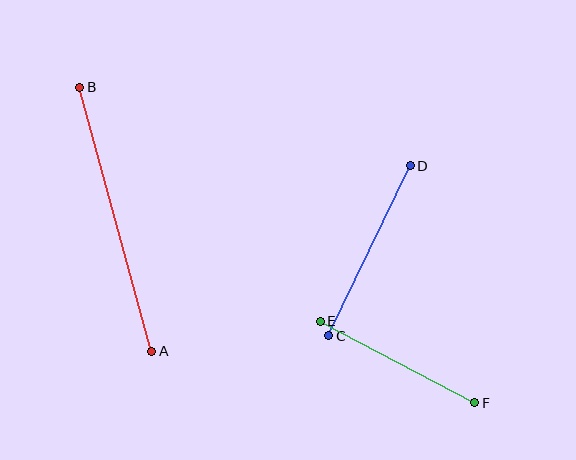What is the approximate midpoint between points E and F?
The midpoint is at approximately (397, 362) pixels.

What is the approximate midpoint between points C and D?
The midpoint is at approximately (370, 251) pixels.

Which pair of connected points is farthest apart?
Points A and B are farthest apart.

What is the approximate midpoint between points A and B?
The midpoint is at approximately (116, 219) pixels.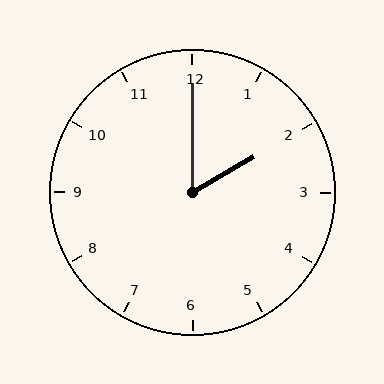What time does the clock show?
2:00.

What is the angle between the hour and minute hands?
Approximately 60 degrees.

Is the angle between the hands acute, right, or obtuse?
It is acute.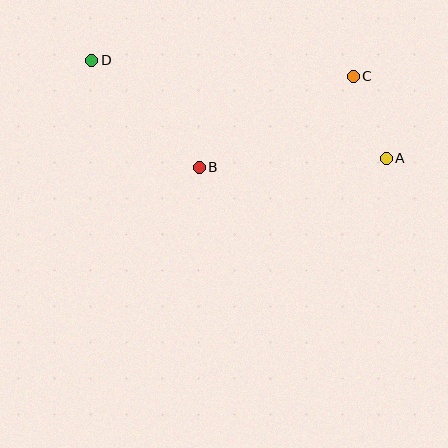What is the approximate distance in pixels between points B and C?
The distance between B and C is approximately 179 pixels.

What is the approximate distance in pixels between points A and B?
The distance between A and B is approximately 187 pixels.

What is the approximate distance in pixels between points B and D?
The distance between B and D is approximately 152 pixels.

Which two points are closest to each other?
Points A and C are closest to each other.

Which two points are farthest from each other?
Points A and D are farthest from each other.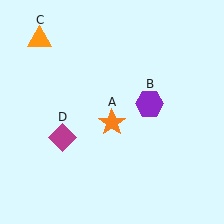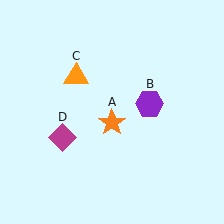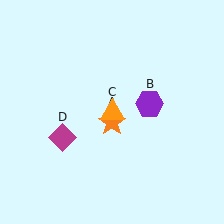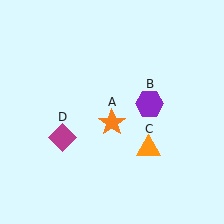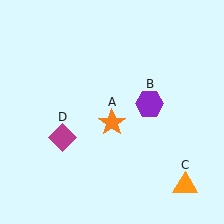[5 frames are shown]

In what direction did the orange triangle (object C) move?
The orange triangle (object C) moved down and to the right.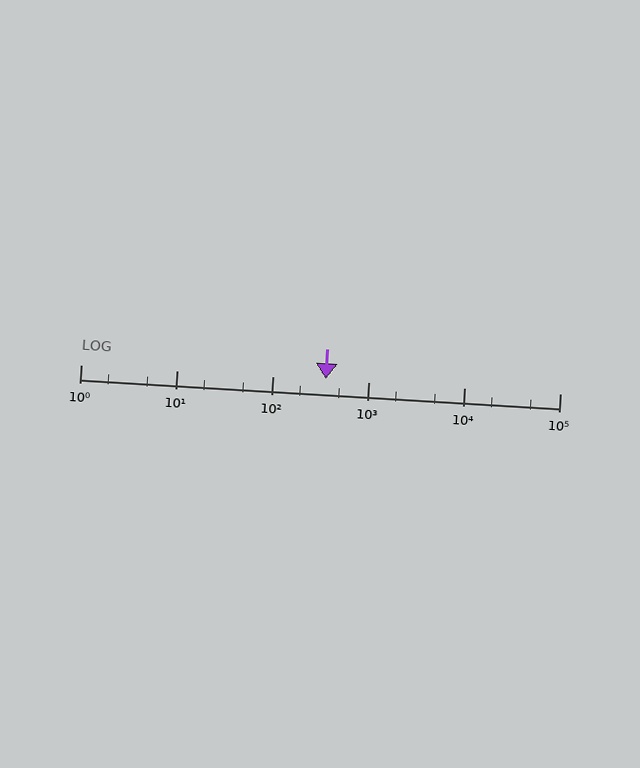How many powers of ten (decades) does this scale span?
The scale spans 5 decades, from 1 to 100000.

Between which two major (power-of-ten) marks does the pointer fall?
The pointer is between 100 and 1000.